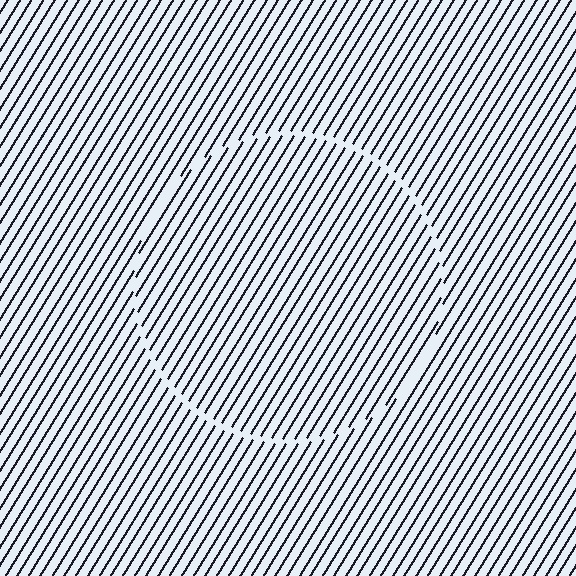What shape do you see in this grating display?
An illusory circle. The interior of the shape contains the same grating, shifted by half a period — the contour is defined by the phase discontinuity where line-ends from the inner and outer gratings abut.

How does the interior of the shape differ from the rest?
The interior of the shape contains the same grating, shifted by half a period — the contour is defined by the phase discontinuity where line-ends from the inner and outer gratings abut.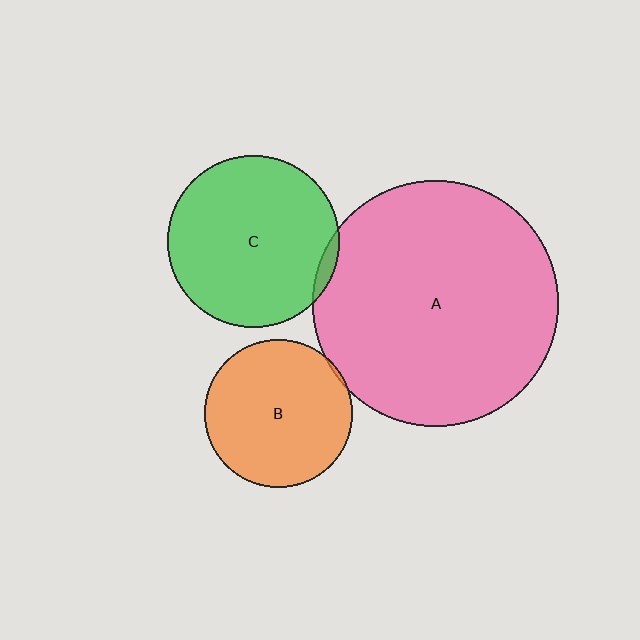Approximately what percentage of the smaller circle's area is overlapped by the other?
Approximately 5%.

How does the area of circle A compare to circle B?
Approximately 2.8 times.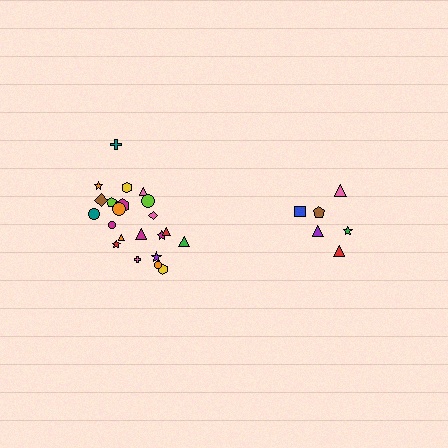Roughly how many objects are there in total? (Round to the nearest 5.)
Roughly 30 objects in total.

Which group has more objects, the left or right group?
The left group.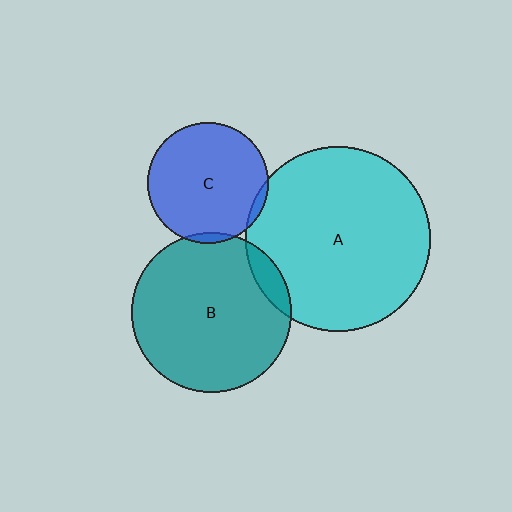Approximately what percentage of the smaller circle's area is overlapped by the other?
Approximately 5%.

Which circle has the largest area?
Circle A (cyan).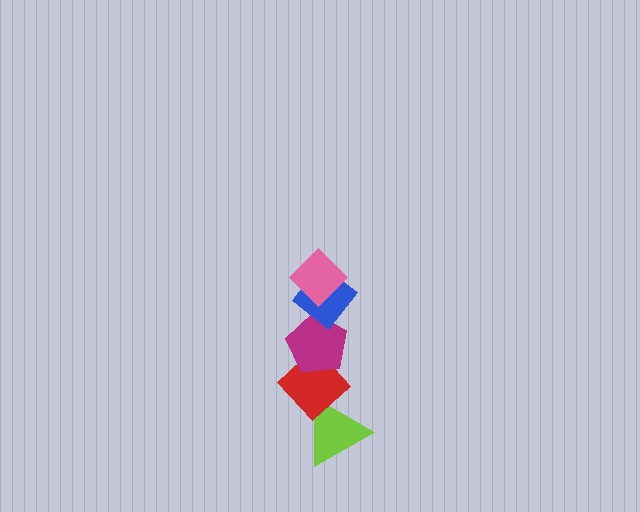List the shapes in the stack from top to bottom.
From top to bottom: the pink diamond, the blue diamond, the magenta pentagon, the red diamond, the lime triangle.